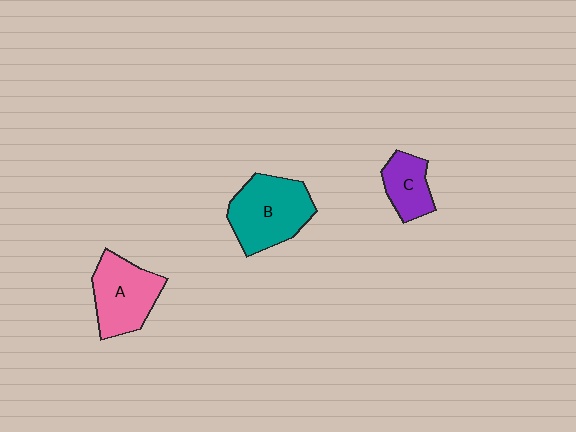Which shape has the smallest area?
Shape C (purple).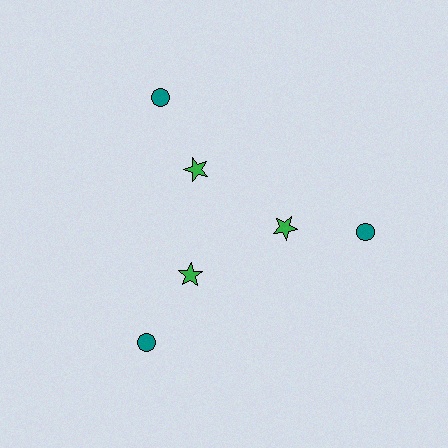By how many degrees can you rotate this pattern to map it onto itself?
The pattern maps onto itself every 120 degrees of rotation.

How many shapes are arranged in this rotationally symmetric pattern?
There are 6 shapes, arranged in 3 groups of 2.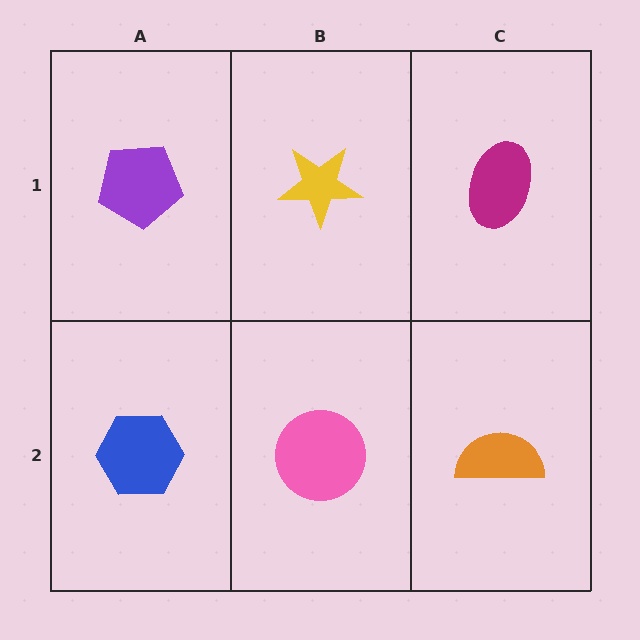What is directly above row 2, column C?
A magenta ellipse.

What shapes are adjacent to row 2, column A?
A purple pentagon (row 1, column A), a pink circle (row 2, column B).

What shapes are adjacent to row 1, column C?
An orange semicircle (row 2, column C), a yellow star (row 1, column B).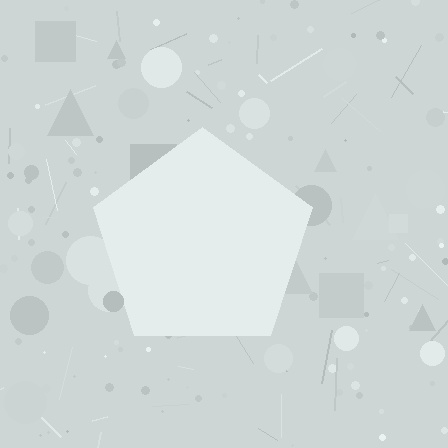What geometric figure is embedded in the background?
A pentagon is embedded in the background.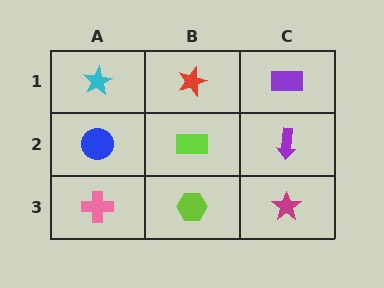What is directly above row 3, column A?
A blue circle.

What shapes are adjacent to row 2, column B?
A red star (row 1, column B), a lime hexagon (row 3, column B), a blue circle (row 2, column A), a purple arrow (row 2, column C).